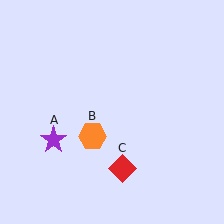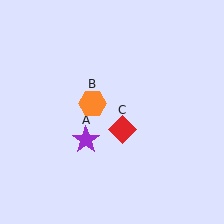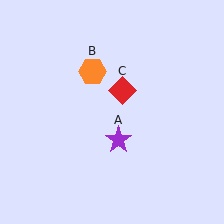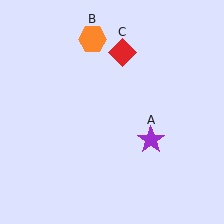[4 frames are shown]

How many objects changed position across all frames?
3 objects changed position: purple star (object A), orange hexagon (object B), red diamond (object C).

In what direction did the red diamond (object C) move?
The red diamond (object C) moved up.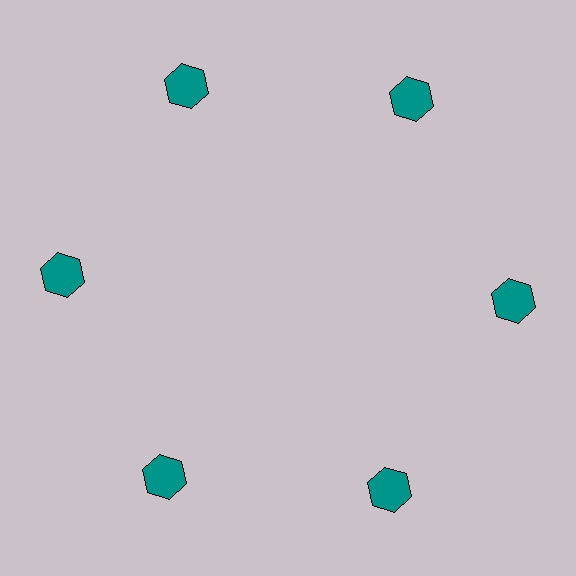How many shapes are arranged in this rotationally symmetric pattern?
There are 6 shapes, arranged in 6 groups of 1.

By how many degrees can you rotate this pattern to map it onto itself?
The pattern maps onto itself every 60 degrees of rotation.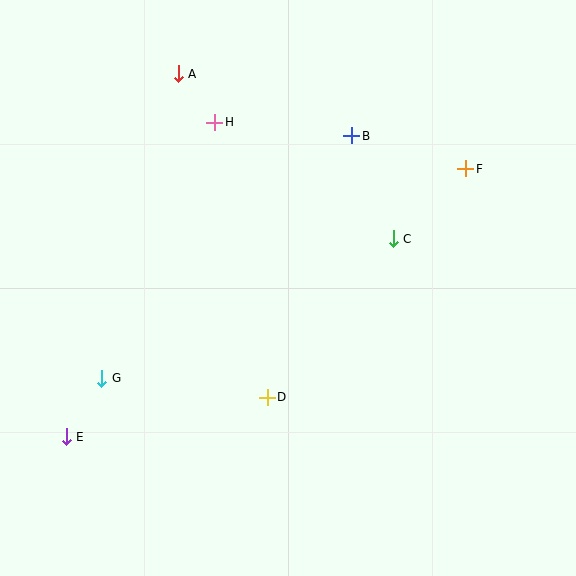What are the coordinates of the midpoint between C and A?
The midpoint between C and A is at (286, 156).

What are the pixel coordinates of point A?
Point A is at (178, 74).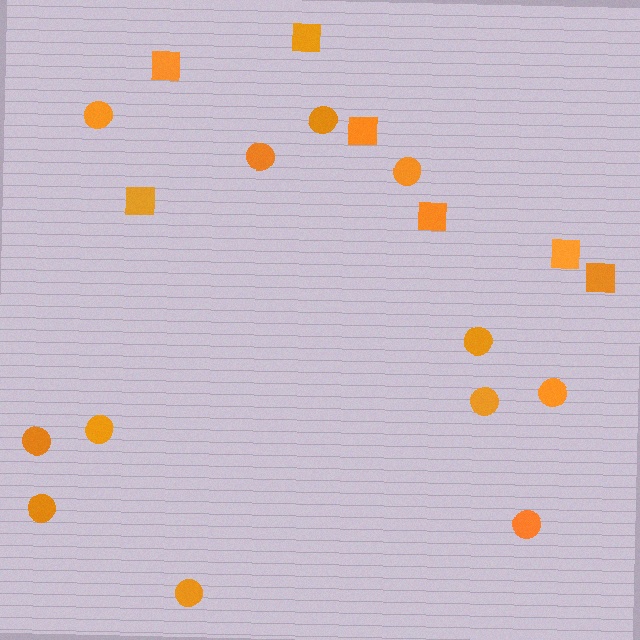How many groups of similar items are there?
There are 2 groups: one group of circles (12) and one group of squares (7).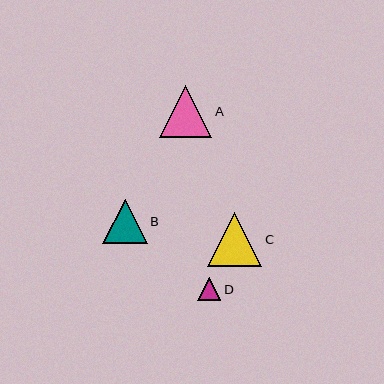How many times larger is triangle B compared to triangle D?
Triangle B is approximately 1.9 times the size of triangle D.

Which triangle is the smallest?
Triangle D is the smallest with a size of approximately 23 pixels.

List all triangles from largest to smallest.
From largest to smallest: C, A, B, D.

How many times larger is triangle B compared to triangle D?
Triangle B is approximately 1.9 times the size of triangle D.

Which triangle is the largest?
Triangle C is the largest with a size of approximately 54 pixels.